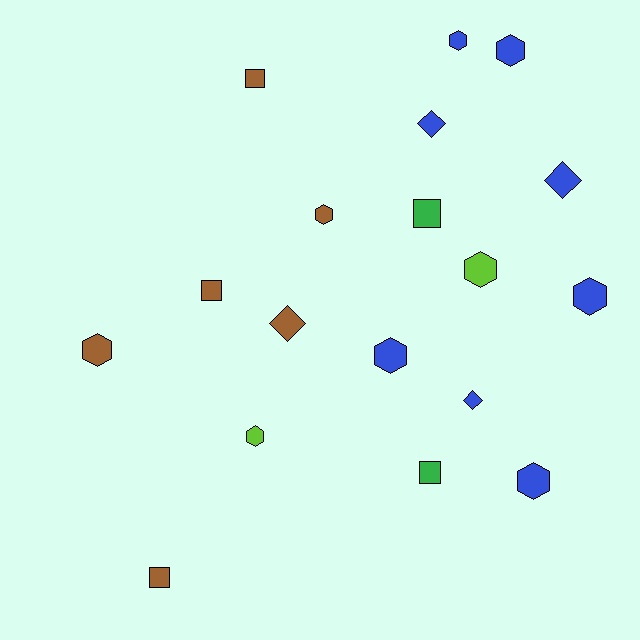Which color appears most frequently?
Blue, with 8 objects.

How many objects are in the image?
There are 18 objects.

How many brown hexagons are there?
There are 2 brown hexagons.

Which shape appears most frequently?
Hexagon, with 9 objects.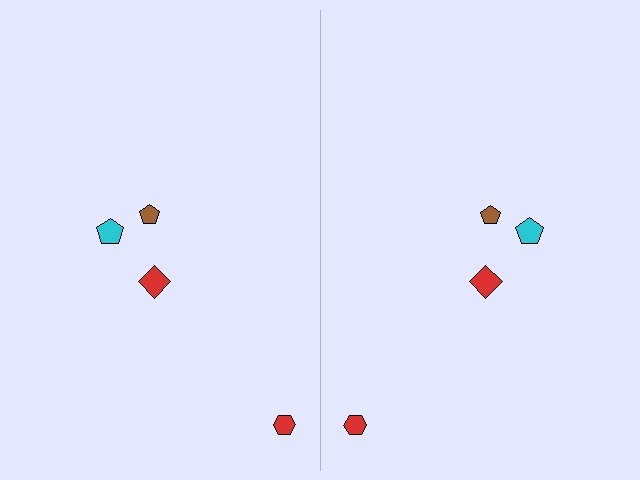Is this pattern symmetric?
Yes, this pattern has bilateral (reflection) symmetry.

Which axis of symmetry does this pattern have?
The pattern has a vertical axis of symmetry running through the center of the image.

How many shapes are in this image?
There are 8 shapes in this image.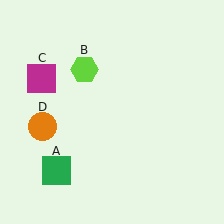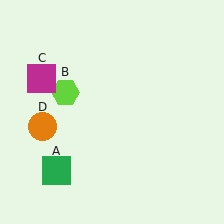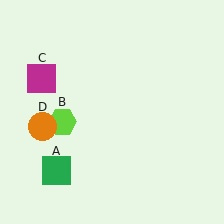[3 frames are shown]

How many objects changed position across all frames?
1 object changed position: lime hexagon (object B).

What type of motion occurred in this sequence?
The lime hexagon (object B) rotated counterclockwise around the center of the scene.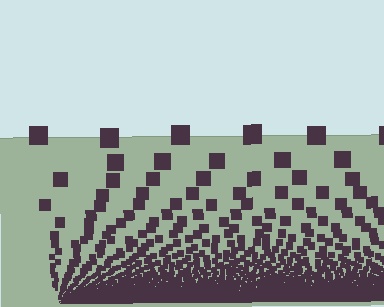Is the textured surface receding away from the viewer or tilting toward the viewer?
The surface appears to tilt toward the viewer. Texture elements get larger and sparser toward the top.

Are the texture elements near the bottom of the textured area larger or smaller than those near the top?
Smaller. The gradient is inverted — elements near the bottom are smaller and denser.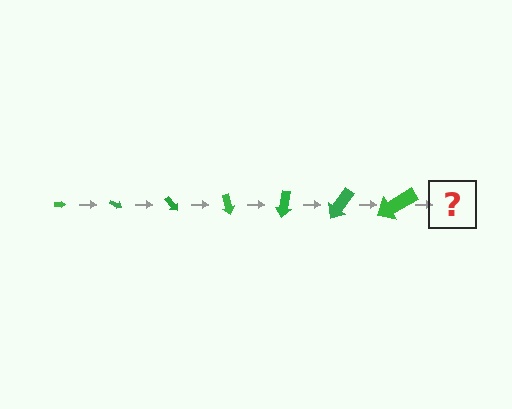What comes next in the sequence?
The next element should be an arrow, larger than the previous one and rotated 175 degrees from the start.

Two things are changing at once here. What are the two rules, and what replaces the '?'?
The two rules are that the arrow grows larger each step and it rotates 25 degrees each step. The '?' should be an arrow, larger than the previous one and rotated 175 degrees from the start.